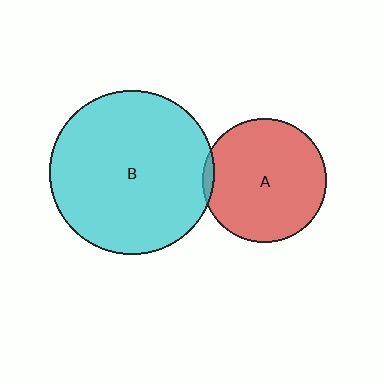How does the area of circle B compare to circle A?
Approximately 1.8 times.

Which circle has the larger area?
Circle B (cyan).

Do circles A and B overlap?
Yes.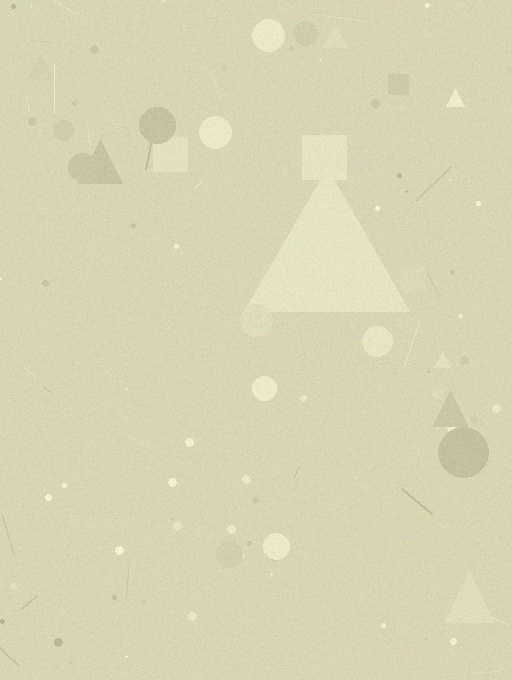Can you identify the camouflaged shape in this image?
The camouflaged shape is a triangle.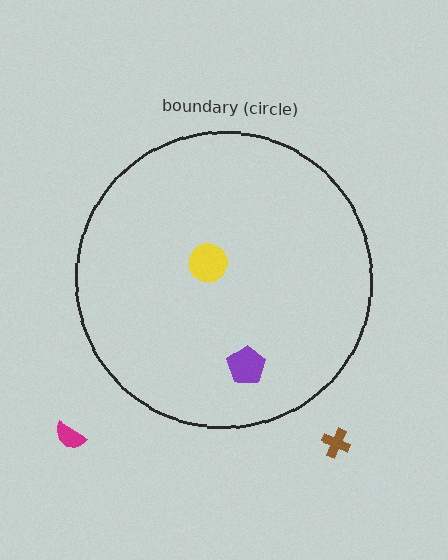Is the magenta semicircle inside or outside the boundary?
Outside.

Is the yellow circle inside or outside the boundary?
Inside.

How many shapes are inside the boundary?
2 inside, 2 outside.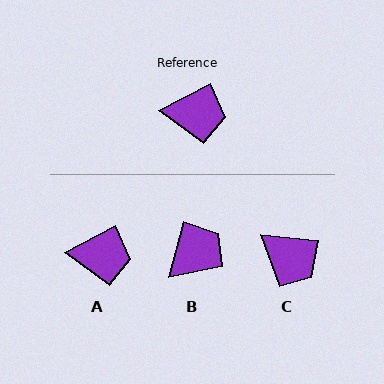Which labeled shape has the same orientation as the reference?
A.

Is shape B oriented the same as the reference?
No, it is off by about 47 degrees.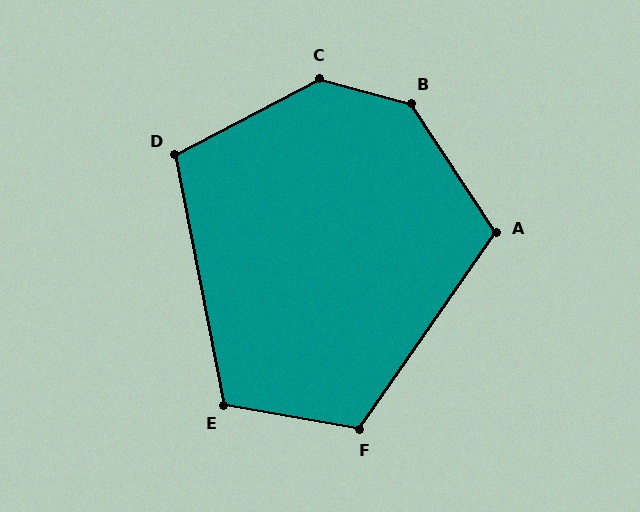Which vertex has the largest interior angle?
B, at approximately 139 degrees.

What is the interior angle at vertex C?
Approximately 137 degrees (obtuse).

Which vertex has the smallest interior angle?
D, at approximately 107 degrees.